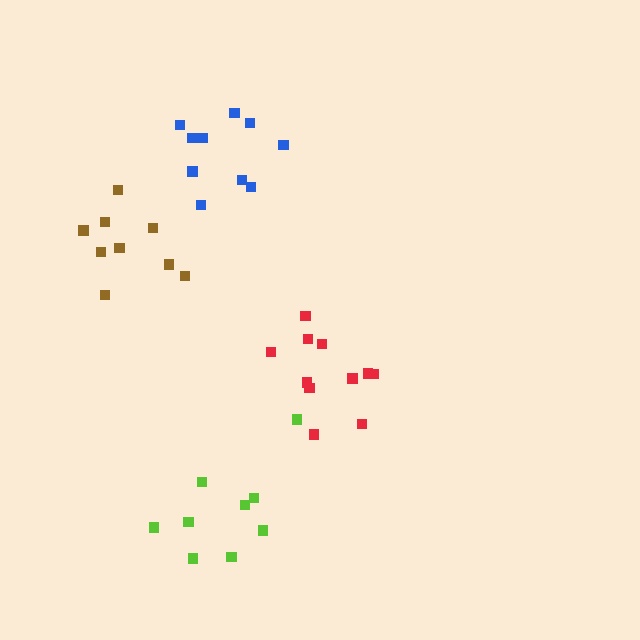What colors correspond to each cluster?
The clusters are colored: lime, brown, blue, red.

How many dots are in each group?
Group 1: 9 dots, Group 2: 9 dots, Group 3: 10 dots, Group 4: 11 dots (39 total).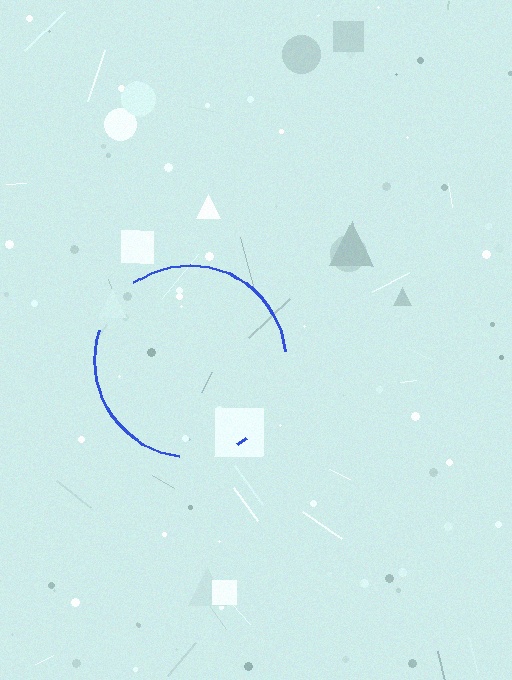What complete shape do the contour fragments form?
The contour fragments form a circle.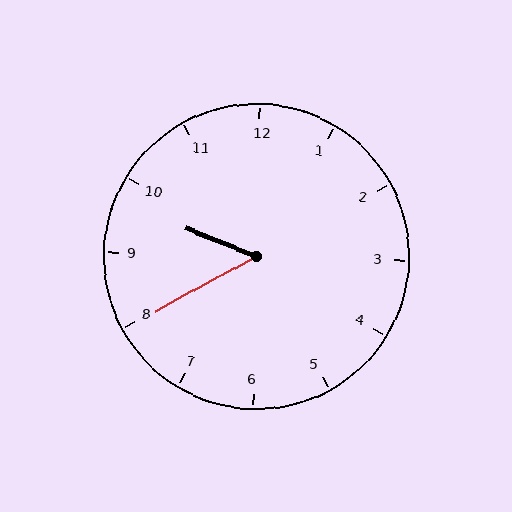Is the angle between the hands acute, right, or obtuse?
It is acute.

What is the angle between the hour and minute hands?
Approximately 50 degrees.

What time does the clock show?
9:40.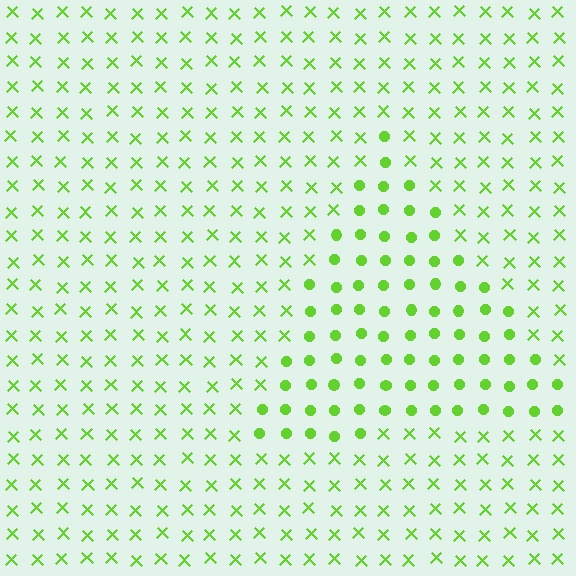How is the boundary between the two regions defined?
The boundary is defined by a change in element shape: circles inside vs. X marks outside. All elements share the same color and spacing.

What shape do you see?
I see a triangle.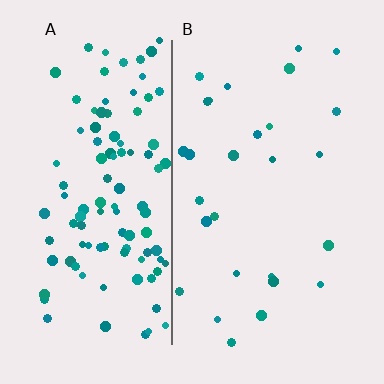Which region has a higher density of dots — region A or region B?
A (the left).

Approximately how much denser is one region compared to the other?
Approximately 3.9× — region A over region B.